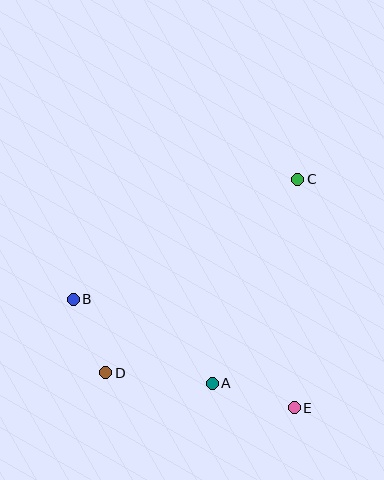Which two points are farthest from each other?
Points C and D are farthest from each other.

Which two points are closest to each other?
Points B and D are closest to each other.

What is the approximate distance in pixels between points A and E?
The distance between A and E is approximately 85 pixels.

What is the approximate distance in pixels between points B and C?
The distance between B and C is approximately 254 pixels.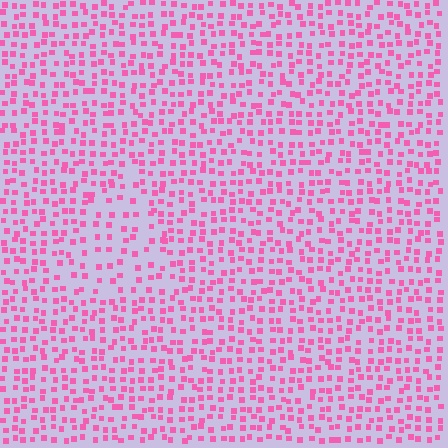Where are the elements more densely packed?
The elements are more densely packed outside the triangle boundary.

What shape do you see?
I see a triangle.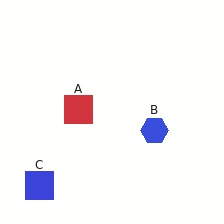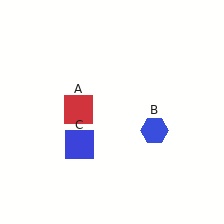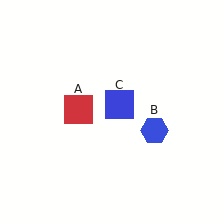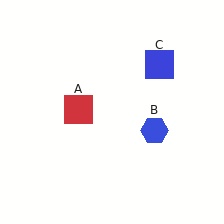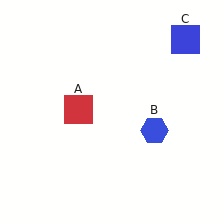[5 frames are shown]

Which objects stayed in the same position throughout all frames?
Red square (object A) and blue hexagon (object B) remained stationary.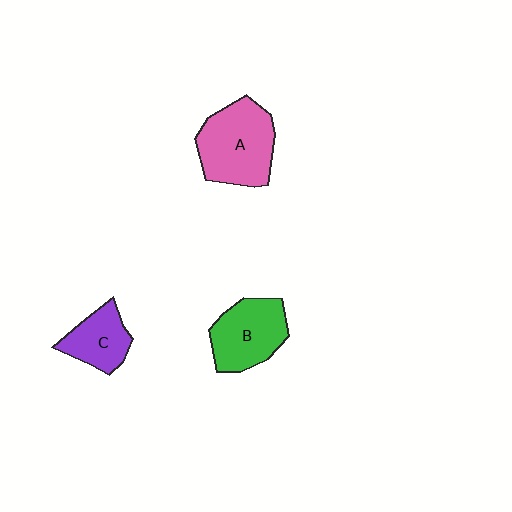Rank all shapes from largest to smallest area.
From largest to smallest: A (pink), B (green), C (purple).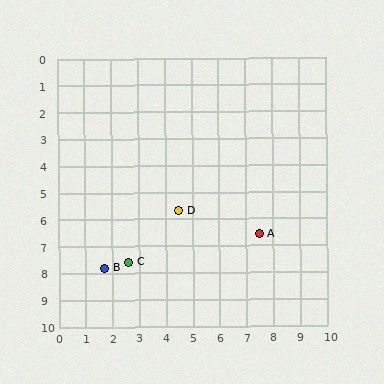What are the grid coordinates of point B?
Point B is at approximately (1.7, 7.8).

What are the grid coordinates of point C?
Point C is at approximately (2.6, 7.6).